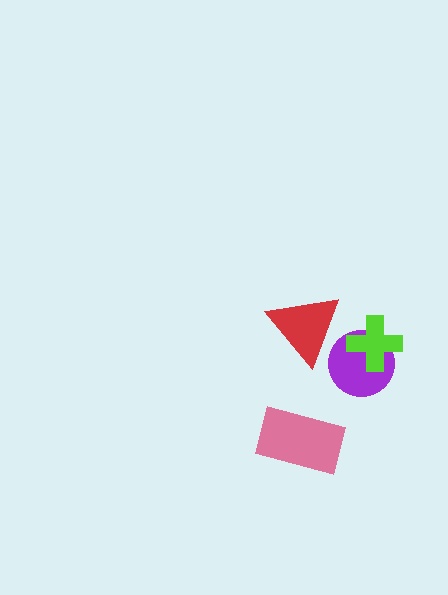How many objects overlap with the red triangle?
1 object overlaps with the red triangle.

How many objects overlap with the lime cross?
1 object overlaps with the lime cross.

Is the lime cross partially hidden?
No, no other shape covers it.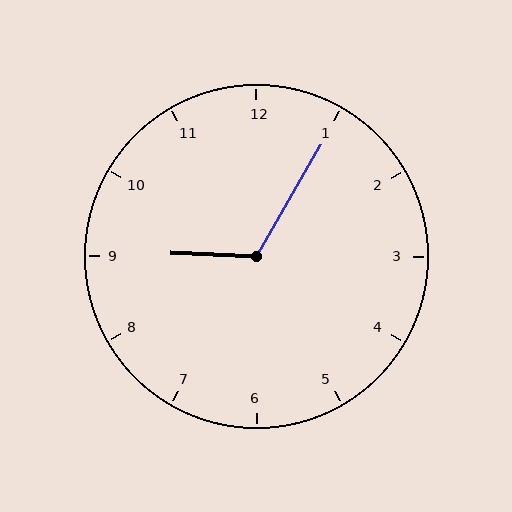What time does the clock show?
9:05.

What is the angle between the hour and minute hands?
Approximately 118 degrees.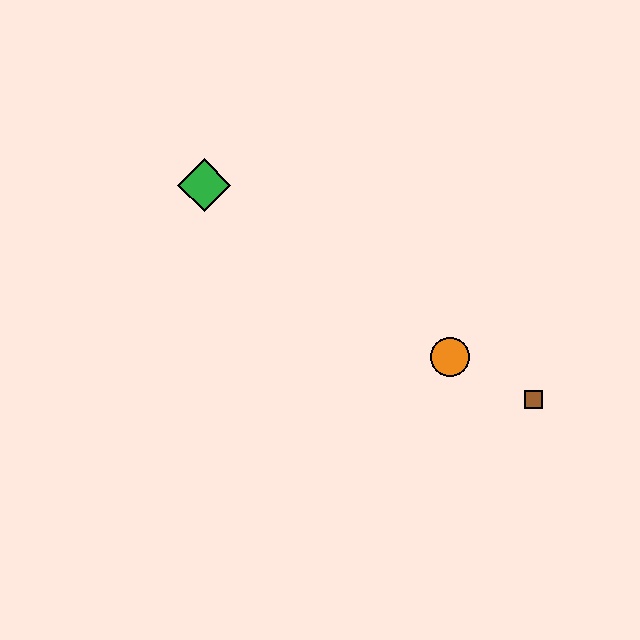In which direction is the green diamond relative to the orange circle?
The green diamond is to the left of the orange circle.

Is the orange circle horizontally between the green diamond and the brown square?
Yes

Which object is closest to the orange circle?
The brown square is closest to the orange circle.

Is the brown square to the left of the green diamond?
No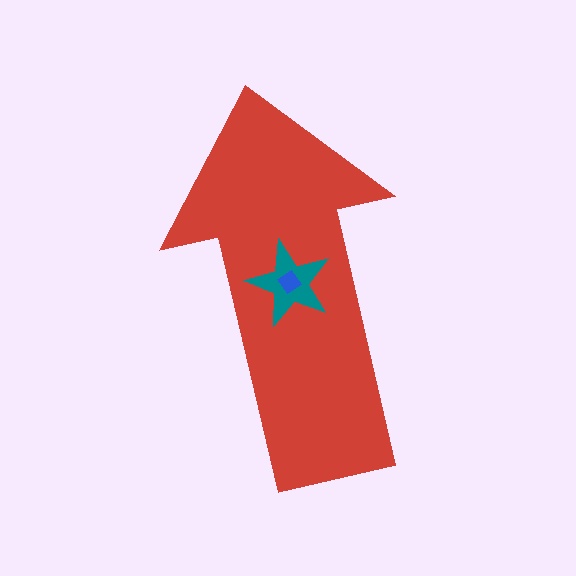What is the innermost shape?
The blue diamond.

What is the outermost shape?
The red arrow.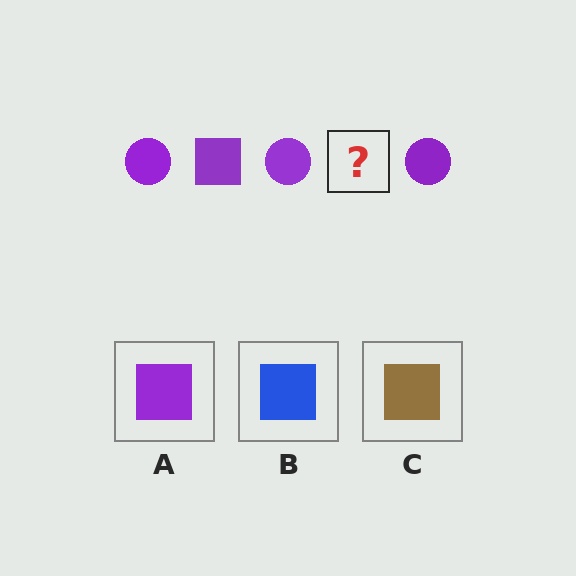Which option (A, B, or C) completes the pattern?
A.